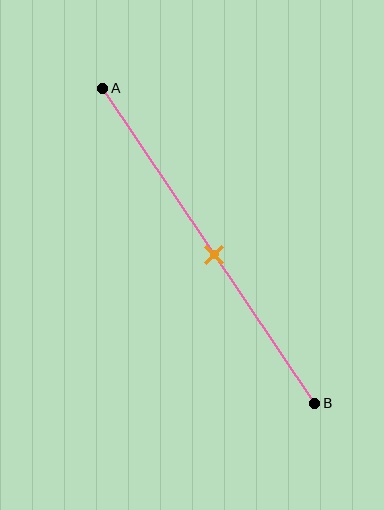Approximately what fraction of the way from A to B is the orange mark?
The orange mark is approximately 55% of the way from A to B.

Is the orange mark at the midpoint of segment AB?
Yes, the mark is approximately at the midpoint.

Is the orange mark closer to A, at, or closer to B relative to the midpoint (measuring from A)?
The orange mark is approximately at the midpoint of segment AB.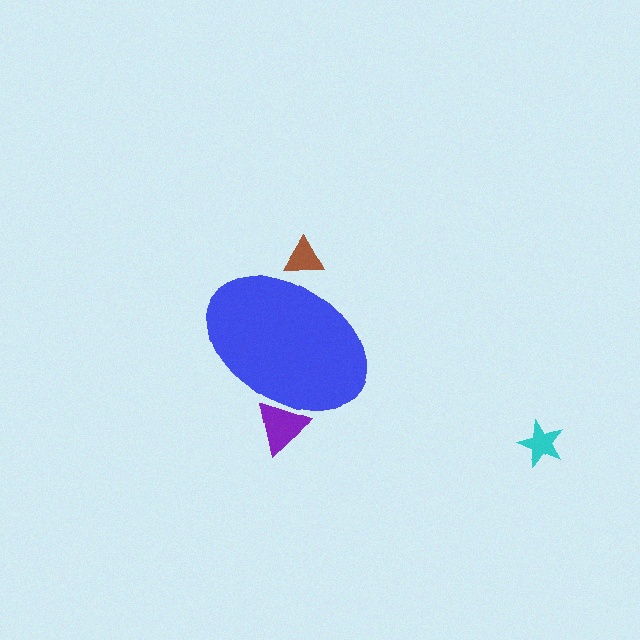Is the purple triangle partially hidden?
Yes, the purple triangle is partially hidden behind the blue ellipse.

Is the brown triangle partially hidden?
Yes, the brown triangle is partially hidden behind the blue ellipse.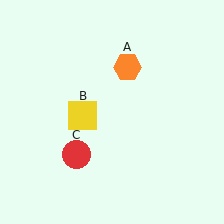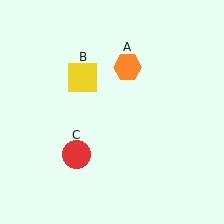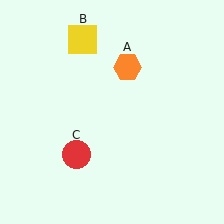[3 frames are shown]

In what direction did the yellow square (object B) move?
The yellow square (object B) moved up.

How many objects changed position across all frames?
1 object changed position: yellow square (object B).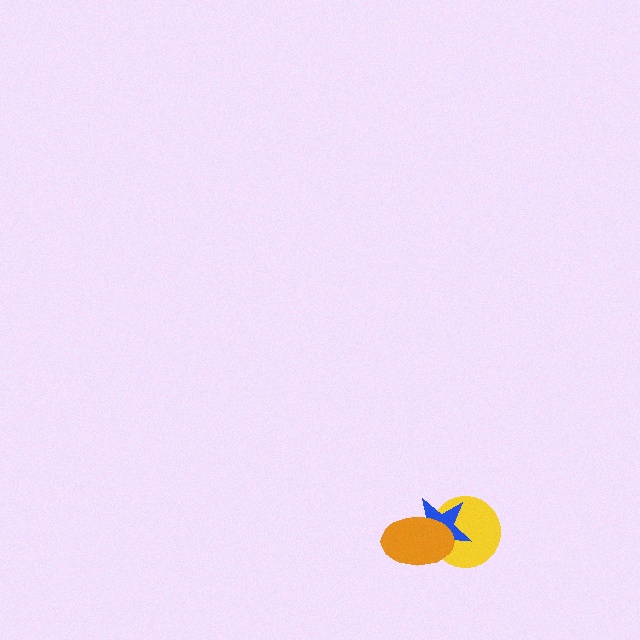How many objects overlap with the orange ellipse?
2 objects overlap with the orange ellipse.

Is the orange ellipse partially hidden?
No, no other shape covers it.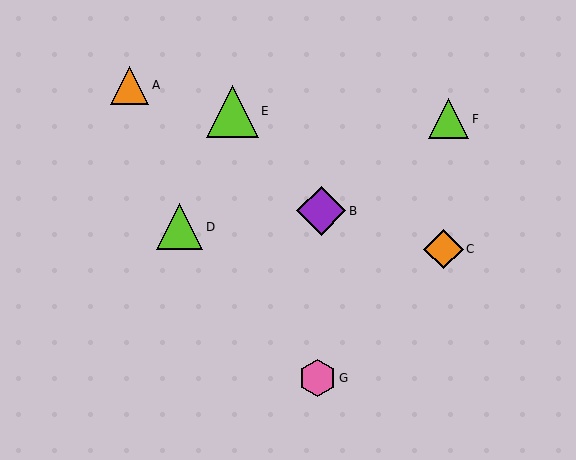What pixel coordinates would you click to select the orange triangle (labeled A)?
Click at (130, 85) to select the orange triangle A.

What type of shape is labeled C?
Shape C is an orange diamond.